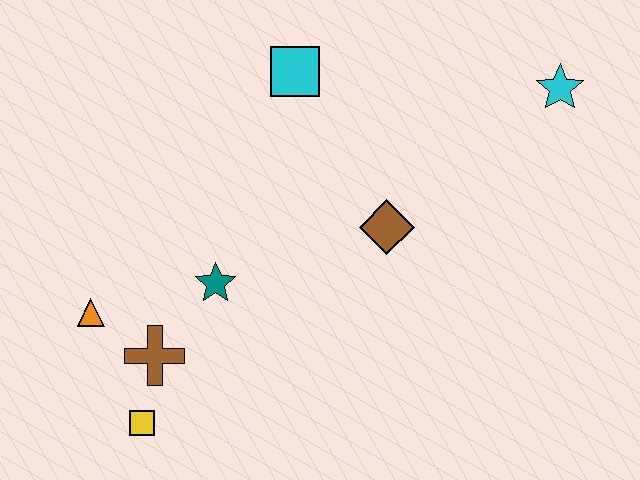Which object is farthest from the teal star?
The cyan star is farthest from the teal star.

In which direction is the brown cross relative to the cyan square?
The brown cross is below the cyan square.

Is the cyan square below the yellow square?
No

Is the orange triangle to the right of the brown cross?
No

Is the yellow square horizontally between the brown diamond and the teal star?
No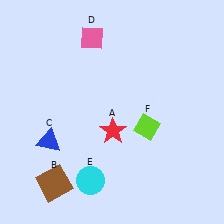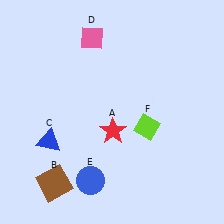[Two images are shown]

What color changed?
The circle (E) changed from cyan in Image 1 to blue in Image 2.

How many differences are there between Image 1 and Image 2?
There is 1 difference between the two images.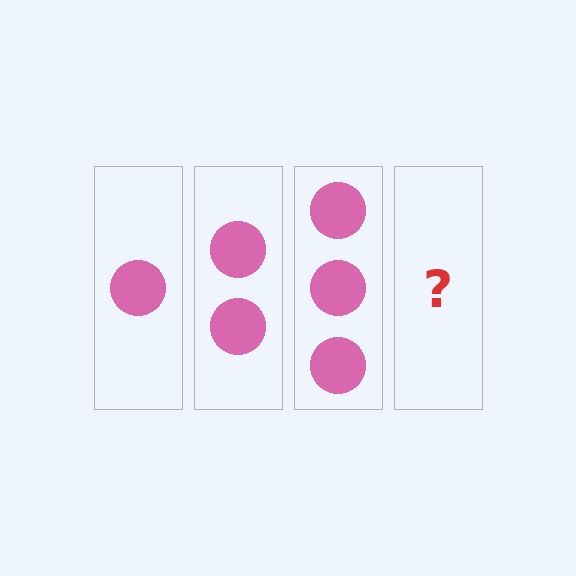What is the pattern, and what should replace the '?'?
The pattern is that each step adds one more circle. The '?' should be 4 circles.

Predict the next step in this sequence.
The next step is 4 circles.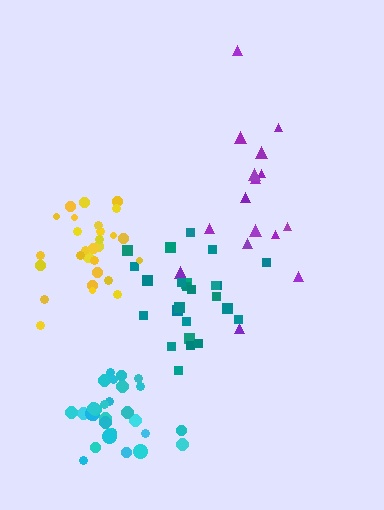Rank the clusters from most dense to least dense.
cyan, yellow, teal, purple.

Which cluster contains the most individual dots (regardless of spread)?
Cyan (29).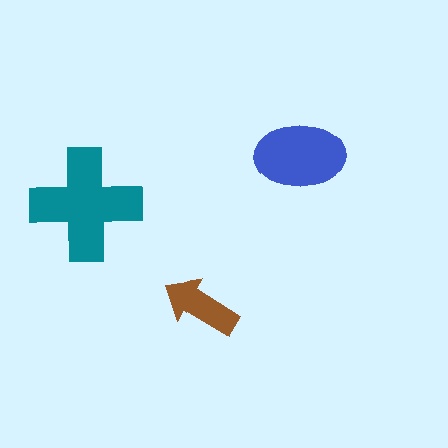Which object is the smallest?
The brown arrow.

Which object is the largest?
The teal cross.